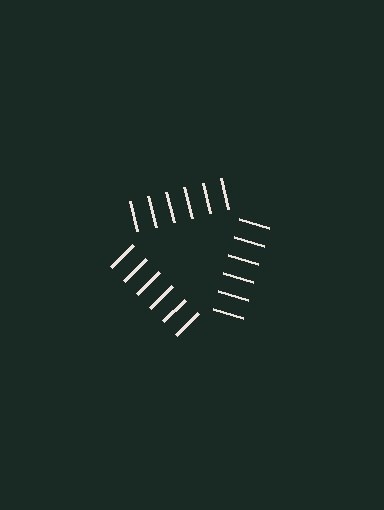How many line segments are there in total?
18 — 6 along each of the 3 edges.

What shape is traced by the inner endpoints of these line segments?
An illusory triangle — the line segments terminate on its edges but no continuous stroke is drawn.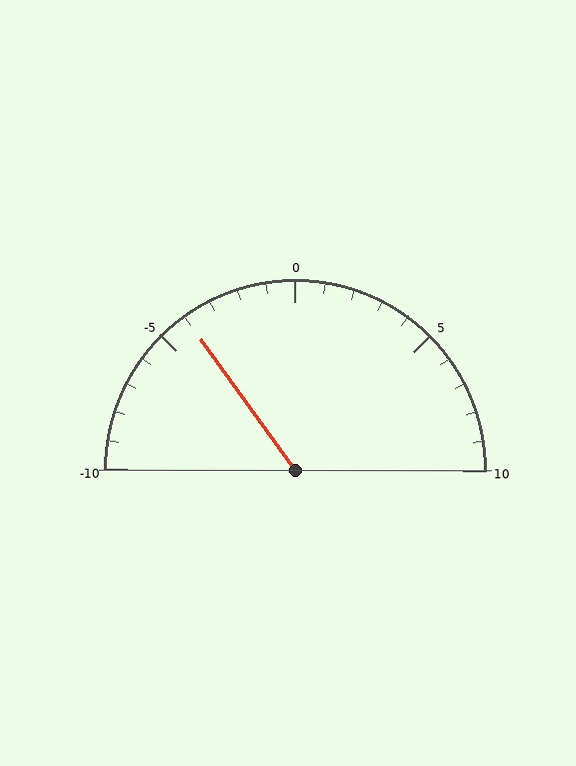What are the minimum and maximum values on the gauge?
The gauge ranges from -10 to 10.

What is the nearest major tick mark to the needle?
The nearest major tick mark is -5.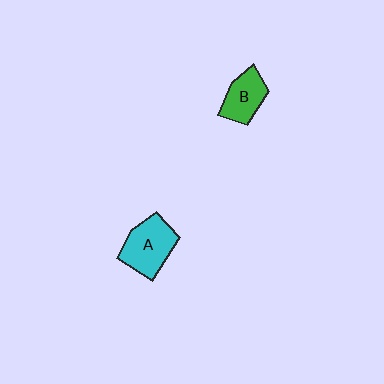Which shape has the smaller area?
Shape B (green).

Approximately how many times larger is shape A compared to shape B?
Approximately 1.4 times.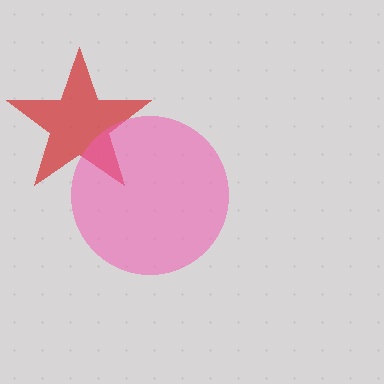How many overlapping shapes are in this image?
There are 2 overlapping shapes in the image.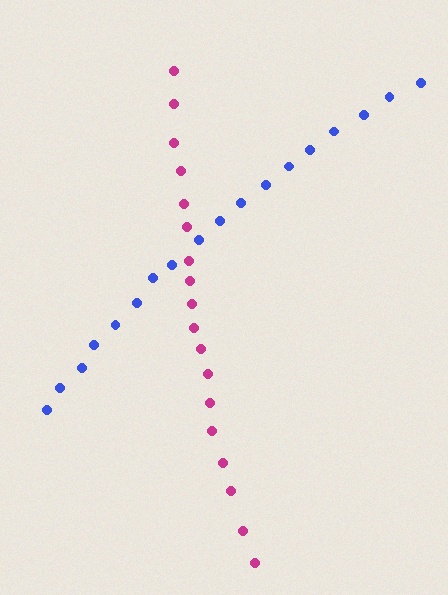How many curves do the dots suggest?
There are 2 distinct paths.